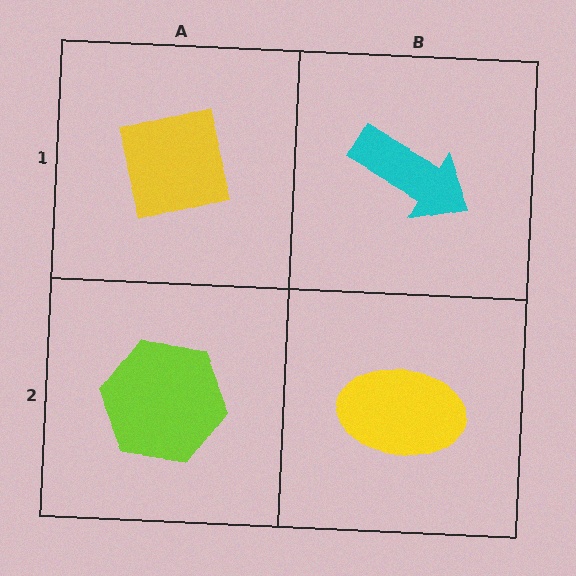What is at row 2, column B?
A yellow ellipse.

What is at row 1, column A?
A yellow square.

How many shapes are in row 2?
2 shapes.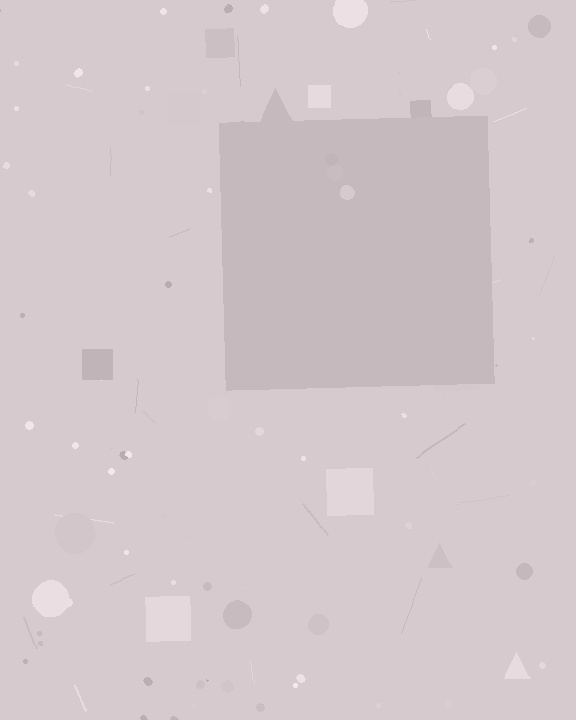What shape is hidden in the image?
A square is hidden in the image.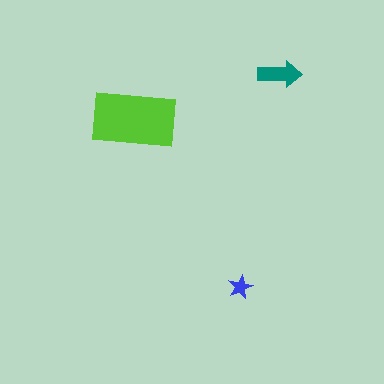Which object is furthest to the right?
The teal arrow is rightmost.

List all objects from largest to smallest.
The lime rectangle, the teal arrow, the blue star.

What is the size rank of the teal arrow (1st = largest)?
2nd.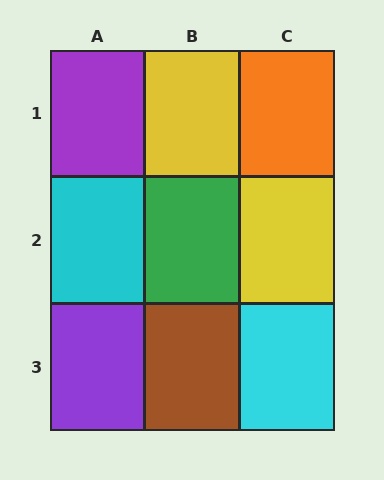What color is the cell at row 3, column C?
Cyan.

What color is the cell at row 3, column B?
Brown.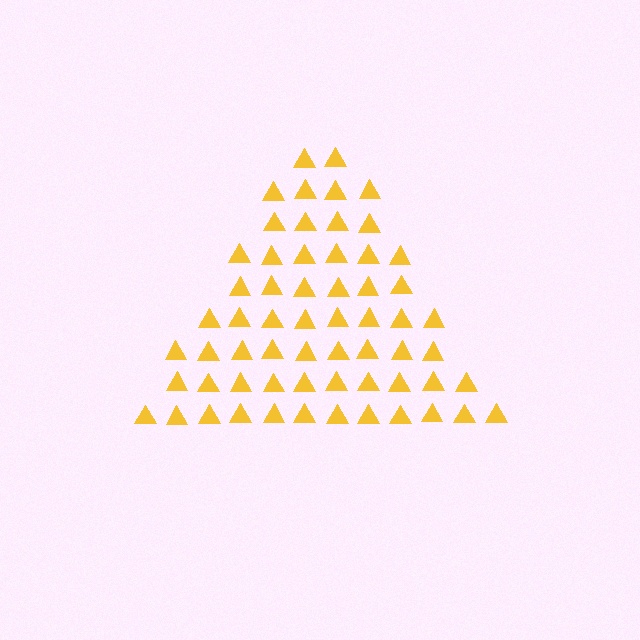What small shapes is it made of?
It is made of small triangles.